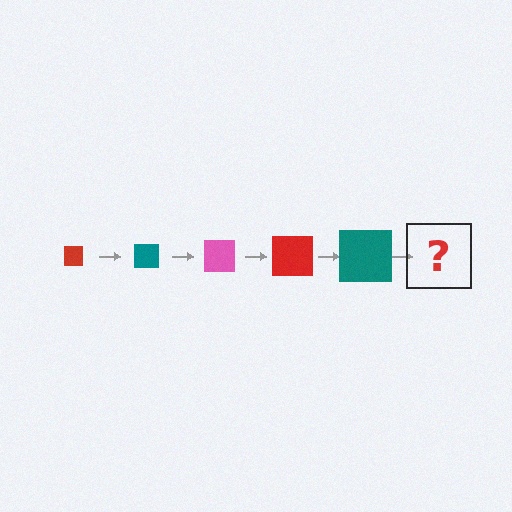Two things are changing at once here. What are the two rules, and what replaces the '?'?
The two rules are that the square grows larger each step and the color cycles through red, teal, and pink. The '?' should be a pink square, larger than the previous one.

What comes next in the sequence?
The next element should be a pink square, larger than the previous one.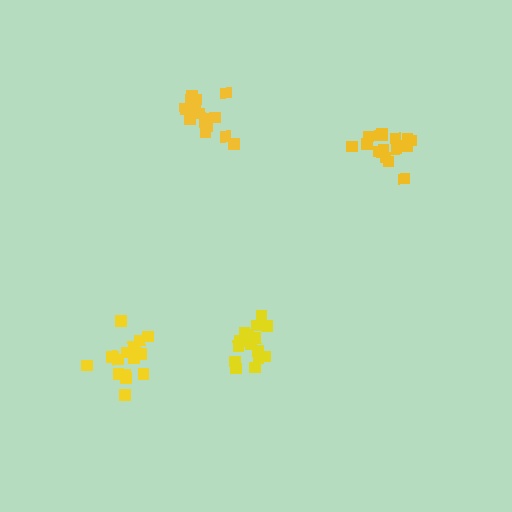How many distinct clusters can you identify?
There are 4 distinct clusters.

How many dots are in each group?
Group 1: 17 dots, Group 2: 16 dots, Group 3: 17 dots, Group 4: 17 dots (67 total).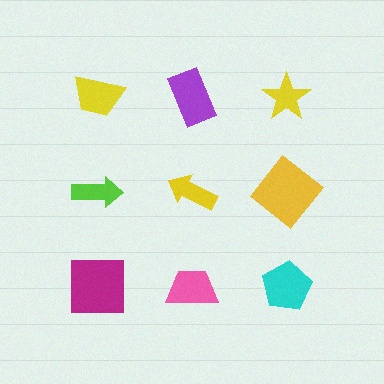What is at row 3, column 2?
A pink trapezoid.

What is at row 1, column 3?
A yellow star.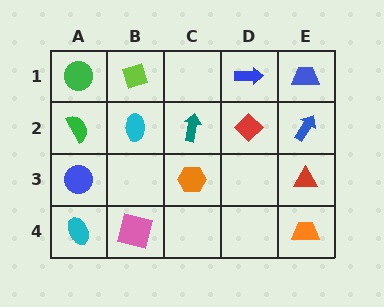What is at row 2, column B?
A cyan ellipse.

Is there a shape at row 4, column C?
No, that cell is empty.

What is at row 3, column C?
An orange hexagon.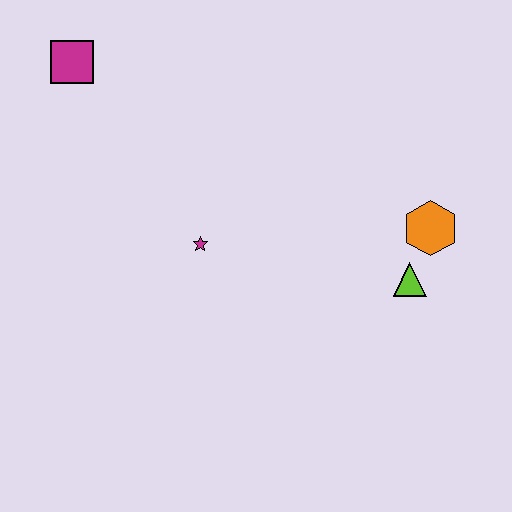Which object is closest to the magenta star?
The lime triangle is closest to the magenta star.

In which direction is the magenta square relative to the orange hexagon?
The magenta square is to the left of the orange hexagon.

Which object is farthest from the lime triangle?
The magenta square is farthest from the lime triangle.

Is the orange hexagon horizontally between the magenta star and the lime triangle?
No